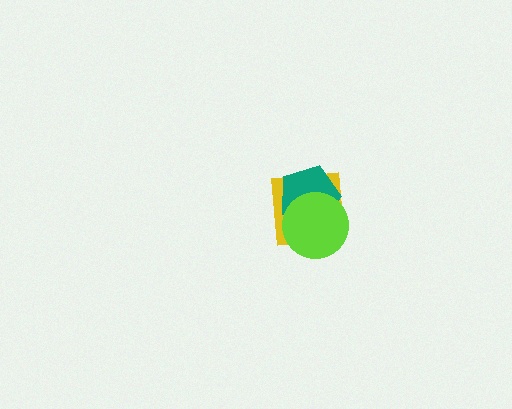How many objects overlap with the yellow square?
2 objects overlap with the yellow square.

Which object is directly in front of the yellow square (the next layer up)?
The teal pentagon is directly in front of the yellow square.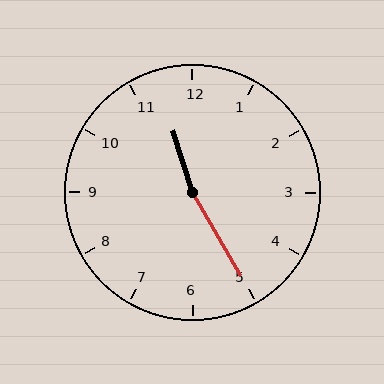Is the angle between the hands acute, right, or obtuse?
It is obtuse.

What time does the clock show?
11:25.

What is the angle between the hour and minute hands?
Approximately 168 degrees.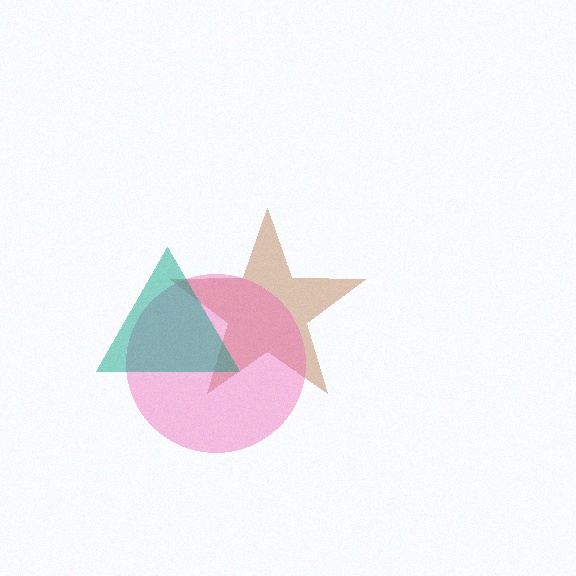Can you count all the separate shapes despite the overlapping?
Yes, there are 3 separate shapes.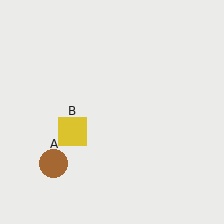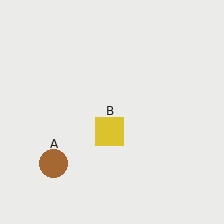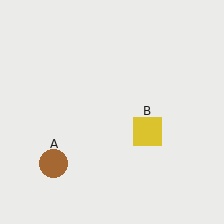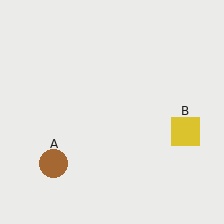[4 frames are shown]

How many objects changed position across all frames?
1 object changed position: yellow square (object B).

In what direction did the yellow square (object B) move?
The yellow square (object B) moved right.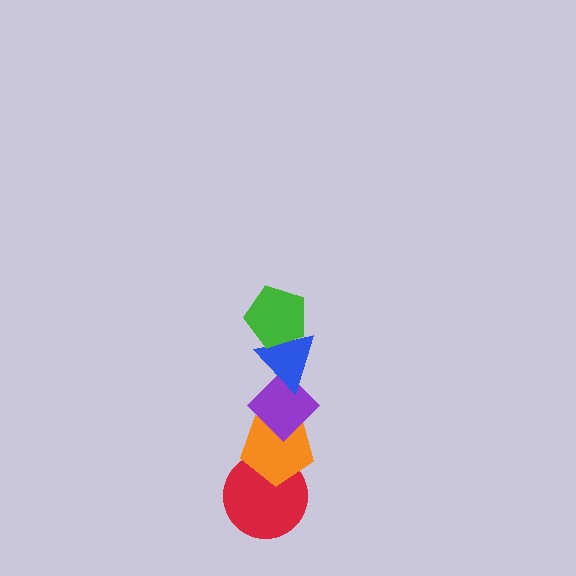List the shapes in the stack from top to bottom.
From top to bottom: the green pentagon, the blue triangle, the purple diamond, the orange pentagon, the red circle.